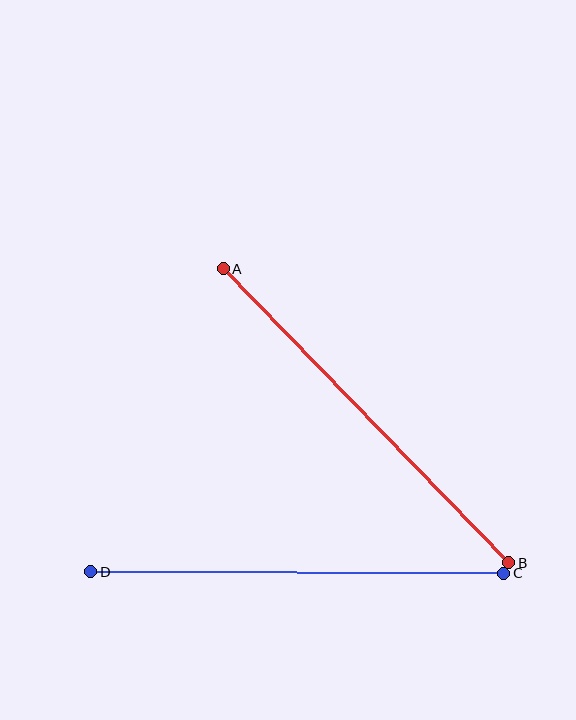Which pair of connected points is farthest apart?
Points C and D are farthest apart.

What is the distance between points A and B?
The distance is approximately 410 pixels.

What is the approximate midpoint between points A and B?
The midpoint is at approximately (366, 416) pixels.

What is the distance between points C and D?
The distance is approximately 413 pixels.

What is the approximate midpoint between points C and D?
The midpoint is at approximately (297, 572) pixels.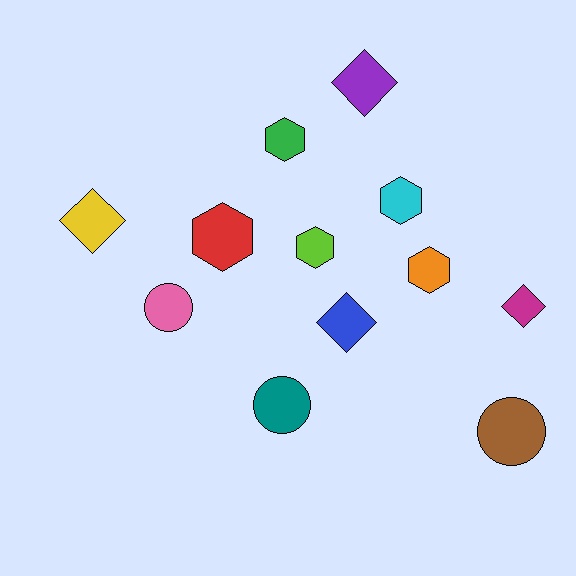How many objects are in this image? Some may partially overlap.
There are 12 objects.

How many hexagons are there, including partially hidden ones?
There are 5 hexagons.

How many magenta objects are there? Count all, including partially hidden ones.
There is 1 magenta object.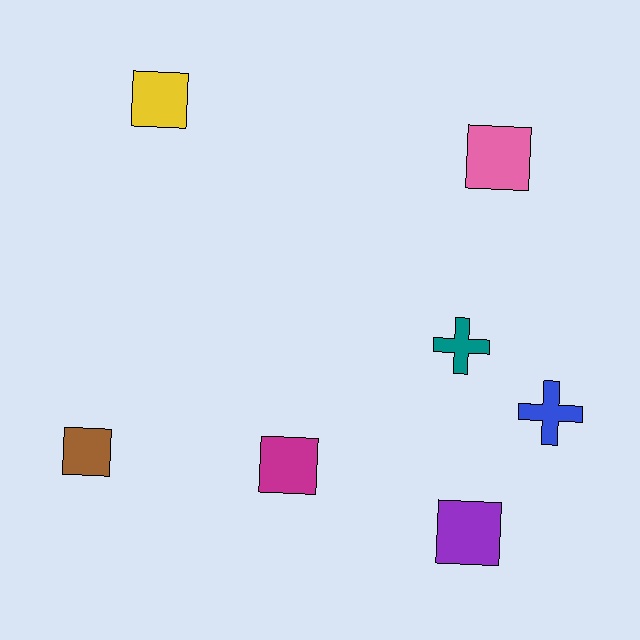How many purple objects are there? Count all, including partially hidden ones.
There is 1 purple object.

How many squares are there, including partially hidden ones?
There are 5 squares.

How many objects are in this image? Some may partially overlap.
There are 7 objects.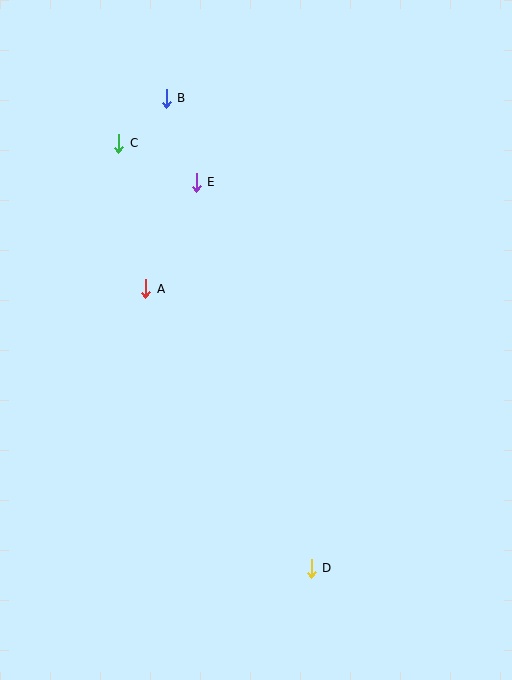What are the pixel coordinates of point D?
Point D is at (311, 568).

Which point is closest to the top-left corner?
Point C is closest to the top-left corner.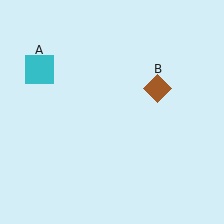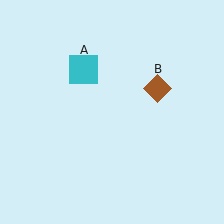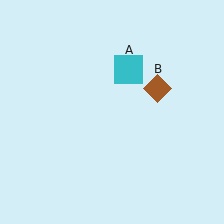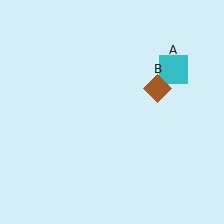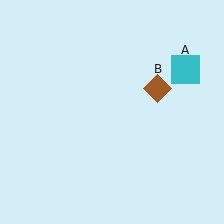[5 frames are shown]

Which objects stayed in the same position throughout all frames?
Brown diamond (object B) remained stationary.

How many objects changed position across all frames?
1 object changed position: cyan square (object A).